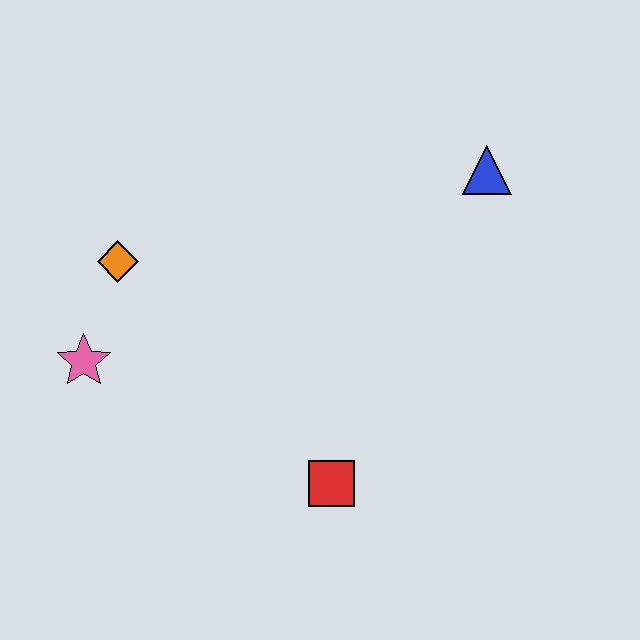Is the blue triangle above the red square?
Yes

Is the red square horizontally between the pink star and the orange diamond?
No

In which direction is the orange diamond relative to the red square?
The orange diamond is above the red square.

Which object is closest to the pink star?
The orange diamond is closest to the pink star.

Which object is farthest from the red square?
The blue triangle is farthest from the red square.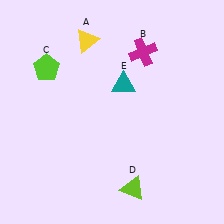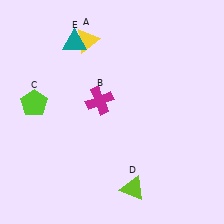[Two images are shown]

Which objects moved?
The objects that moved are: the magenta cross (B), the lime pentagon (C), the teal triangle (E).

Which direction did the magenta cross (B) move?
The magenta cross (B) moved down.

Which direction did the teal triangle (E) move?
The teal triangle (E) moved left.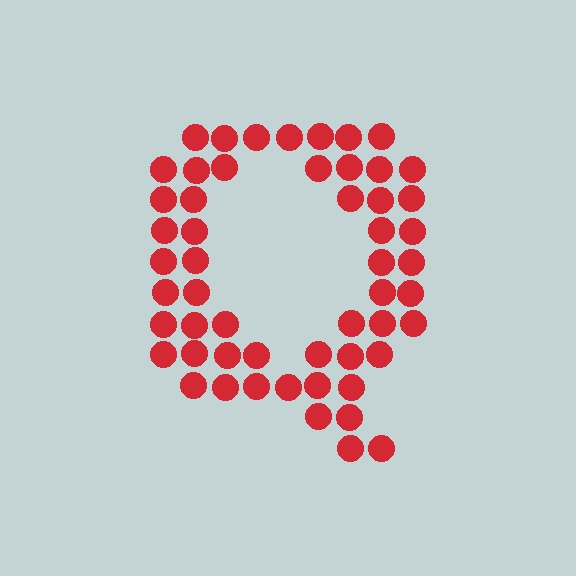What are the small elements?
The small elements are circles.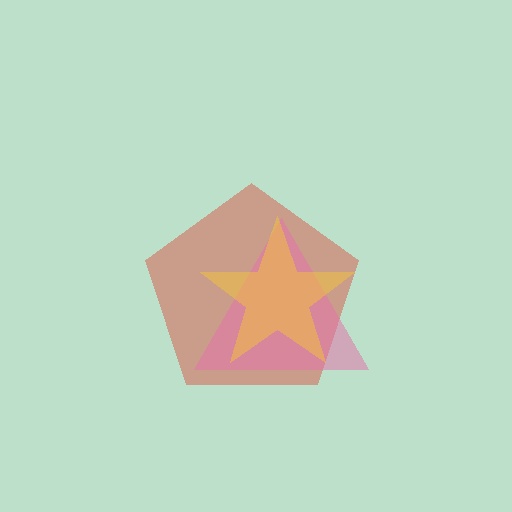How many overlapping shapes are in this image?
There are 3 overlapping shapes in the image.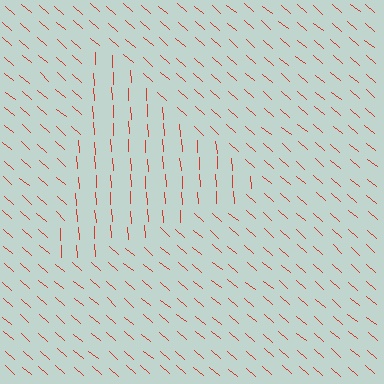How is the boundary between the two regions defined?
The boundary is defined purely by a change in line orientation (approximately 45 degrees difference). All lines are the same color and thickness.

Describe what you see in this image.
The image is filled with small red line segments. A triangle region in the image has lines oriented differently from the surrounding lines, creating a visible texture boundary.